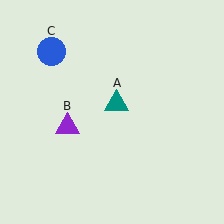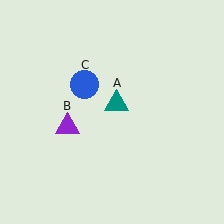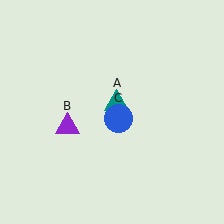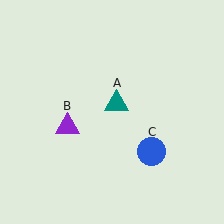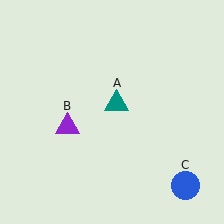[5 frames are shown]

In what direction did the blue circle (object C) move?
The blue circle (object C) moved down and to the right.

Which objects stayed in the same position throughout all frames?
Teal triangle (object A) and purple triangle (object B) remained stationary.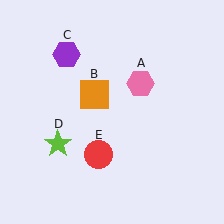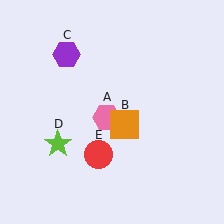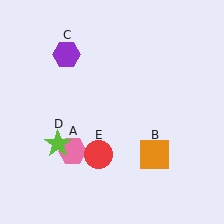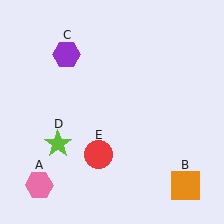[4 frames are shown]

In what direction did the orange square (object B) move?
The orange square (object B) moved down and to the right.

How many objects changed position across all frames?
2 objects changed position: pink hexagon (object A), orange square (object B).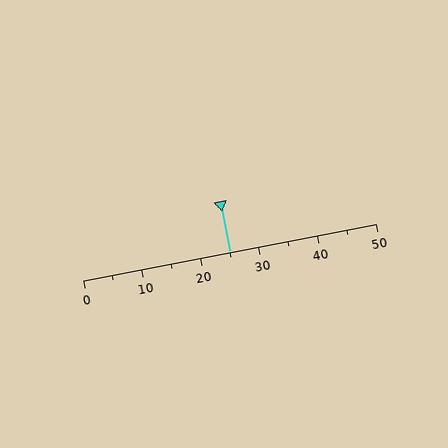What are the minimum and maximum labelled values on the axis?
The axis runs from 0 to 50.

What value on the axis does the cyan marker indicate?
The marker indicates approximately 25.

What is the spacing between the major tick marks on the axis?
The major ticks are spaced 10 apart.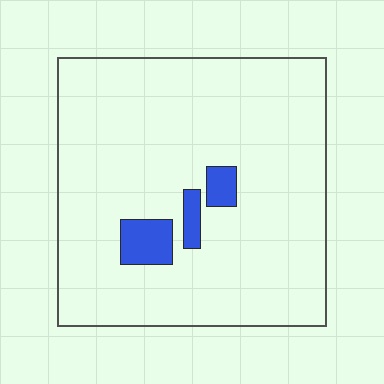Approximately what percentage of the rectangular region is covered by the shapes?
Approximately 5%.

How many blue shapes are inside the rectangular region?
3.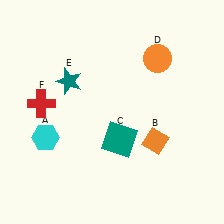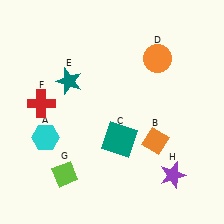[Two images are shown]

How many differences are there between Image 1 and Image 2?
There are 2 differences between the two images.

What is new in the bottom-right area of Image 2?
A purple star (H) was added in the bottom-right area of Image 2.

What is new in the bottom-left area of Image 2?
A lime diamond (G) was added in the bottom-left area of Image 2.